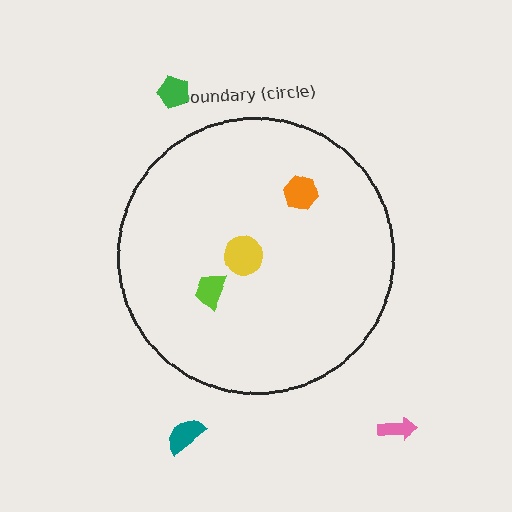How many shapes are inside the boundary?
3 inside, 3 outside.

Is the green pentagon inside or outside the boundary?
Outside.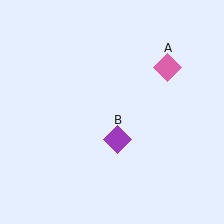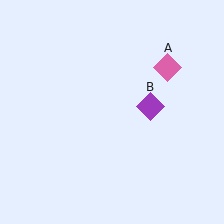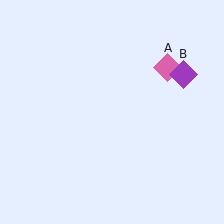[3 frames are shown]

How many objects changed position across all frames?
1 object changed position: purple diamond (object B).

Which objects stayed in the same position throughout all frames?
Pink diamond (object A) remained stationary.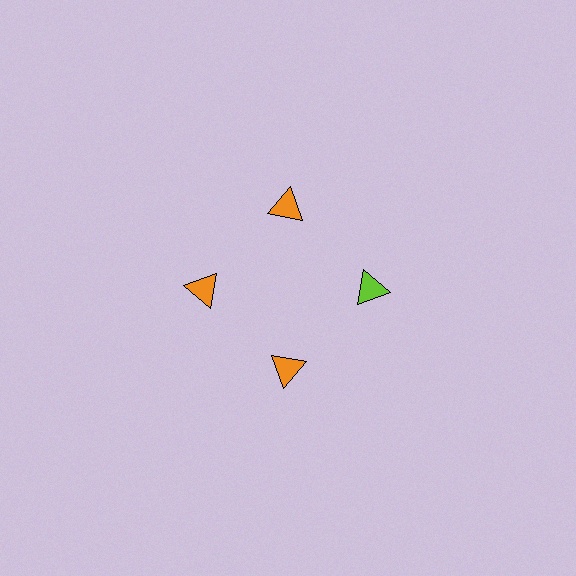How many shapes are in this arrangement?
There are 4 shapes arranged in a ring pattern.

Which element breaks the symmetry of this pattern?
The lime triangle at roughly the 3 o'clock position breaks the symmetry. All other shapes are orange triangles.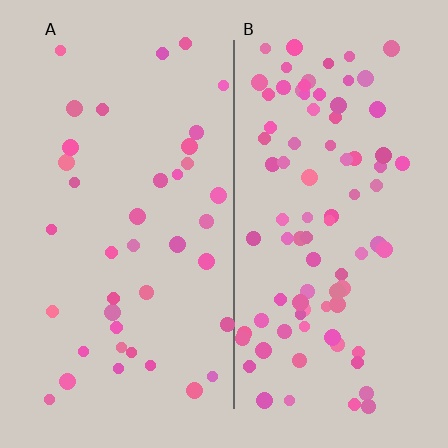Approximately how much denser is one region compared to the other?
Approximately 2.2× — region B over region A.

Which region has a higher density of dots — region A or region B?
B (the right).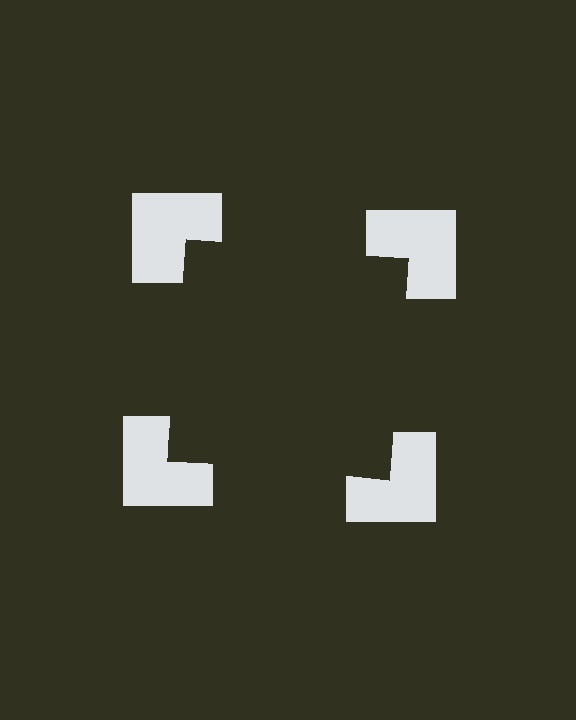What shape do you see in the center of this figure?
An illusory square — its edges are inferred from the aligned wedge cuts in the notched squares, not physically drawn.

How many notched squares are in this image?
There are 4 — one at each vertex of the illusory square.